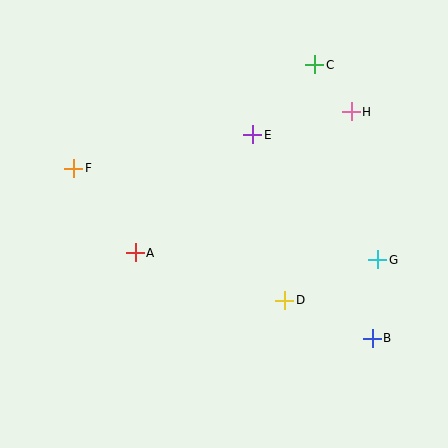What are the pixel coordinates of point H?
Point H is at (351, 112).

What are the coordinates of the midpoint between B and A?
The midpoint between B and A is at (254, 296).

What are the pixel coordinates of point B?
Point B is at (372, 338).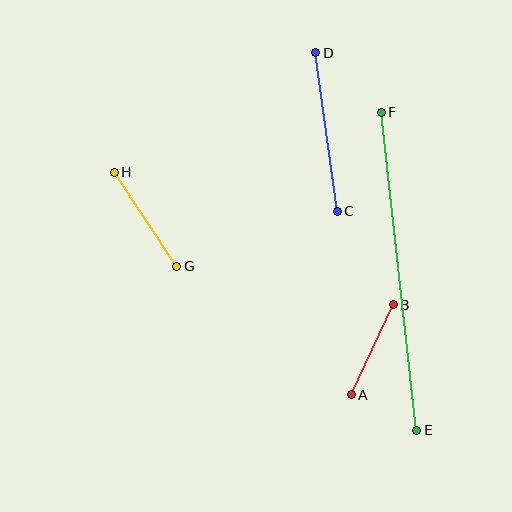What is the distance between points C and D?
The distance is approximately 160 pixels.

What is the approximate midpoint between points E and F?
The midpoint is at approximately (399, 271) pixels.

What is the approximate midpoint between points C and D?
The midpoint is at approximately (327, 132) pixels.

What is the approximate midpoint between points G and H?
The midpoint is at approximately (145, 219) pixels.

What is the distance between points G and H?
The distance is approximately 113 pixels.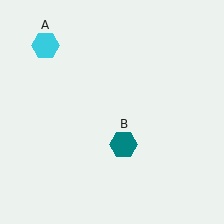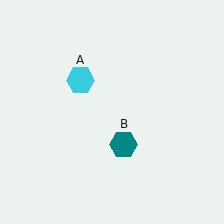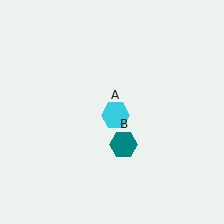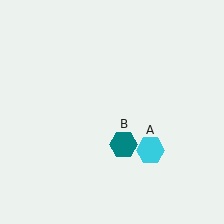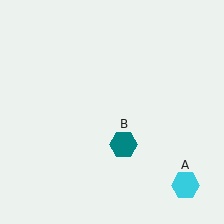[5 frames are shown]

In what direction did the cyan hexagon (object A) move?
The cyan hexagon (object A) moved down and to the right.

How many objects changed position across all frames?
1 object changed position: cyan hexagon (object A).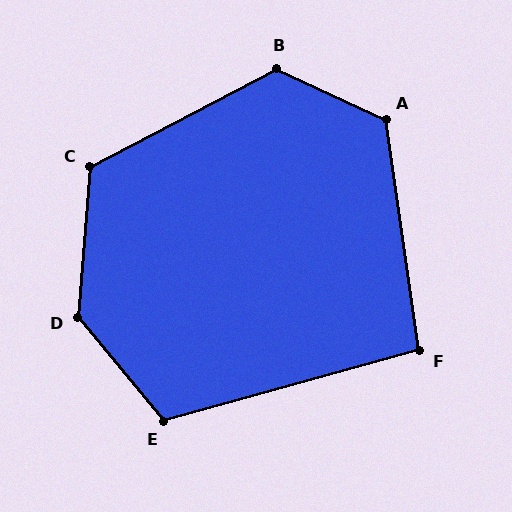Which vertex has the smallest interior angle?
F, at approximately 97 degrees.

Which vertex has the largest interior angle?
D, at approximately 136 degrees.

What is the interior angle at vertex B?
Approximately 127 degrees (obtuse).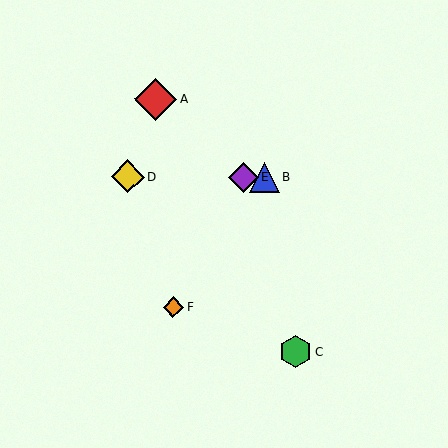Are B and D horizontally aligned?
Yes, both are at y≈177.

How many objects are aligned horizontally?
3 objects (B, D, E) are aligned horizontally.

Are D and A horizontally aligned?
No, D is at y≈177 and A is at y≈99.